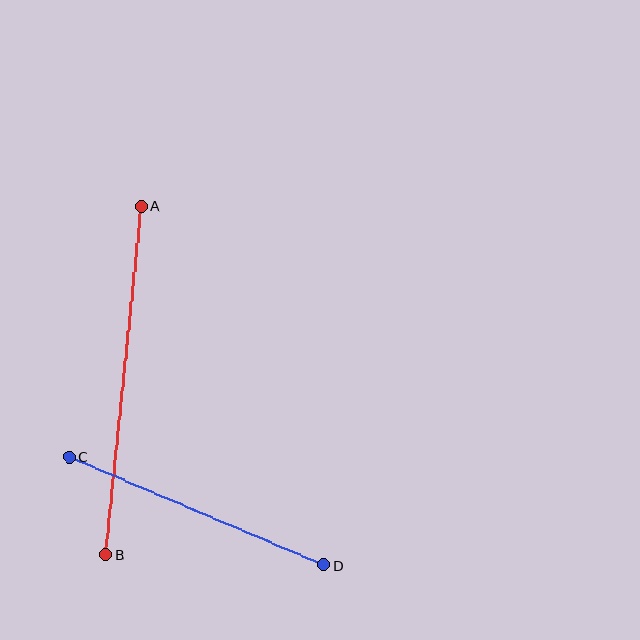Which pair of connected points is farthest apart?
Points A and B are farthest apart.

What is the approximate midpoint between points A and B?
The midpoint is at approximately (123, 381) pixels.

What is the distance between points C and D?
The distance is approximately 276 pixels.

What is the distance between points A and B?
The distance is approximately 350 pixels.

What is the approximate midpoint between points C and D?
The midpoint is at approximately (197, 511) pixels.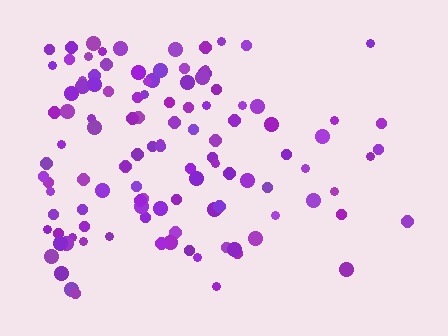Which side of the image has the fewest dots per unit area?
The right.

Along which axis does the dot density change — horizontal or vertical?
Horizontal.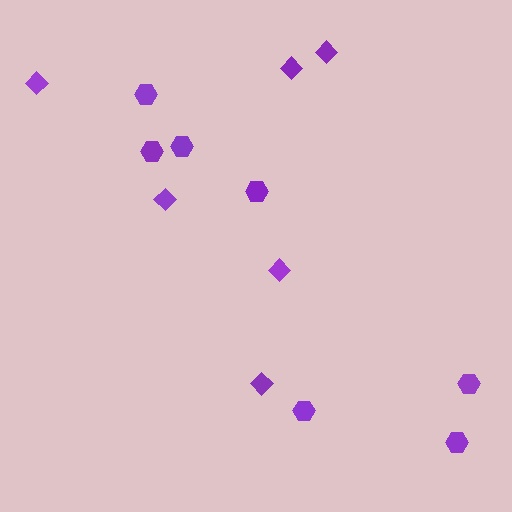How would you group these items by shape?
There are 2 groups: one group of diamonds (6) and one group of hexagons (7).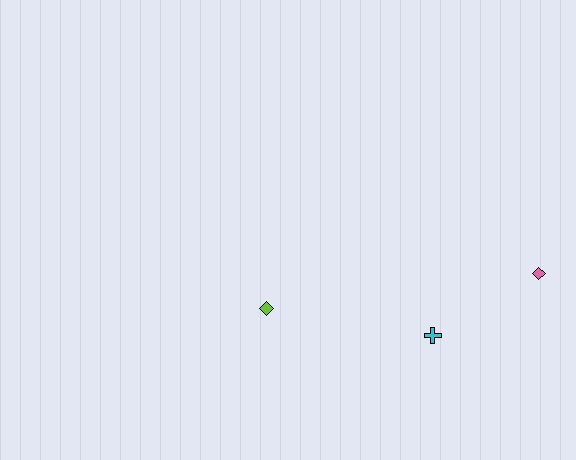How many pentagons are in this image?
There are no pentagons.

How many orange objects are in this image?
There are no orange objects.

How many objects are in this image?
There are 3 objects.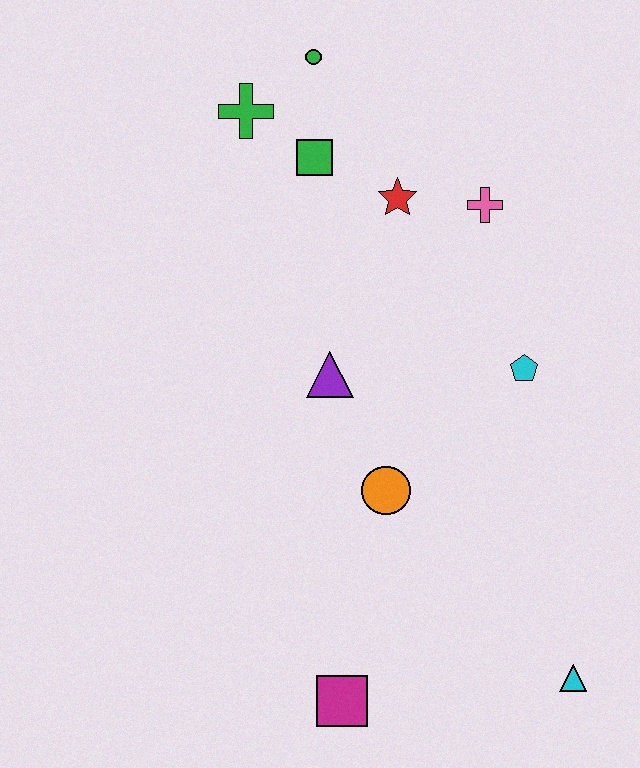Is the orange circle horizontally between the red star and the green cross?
Yes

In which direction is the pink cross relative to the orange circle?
The pink cross is above the orange circle.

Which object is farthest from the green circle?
The cyan triangle is farthest from the green circle.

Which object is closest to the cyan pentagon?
The pink cross is closest to the cyan pentagon.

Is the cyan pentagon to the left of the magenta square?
No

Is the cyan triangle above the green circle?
No